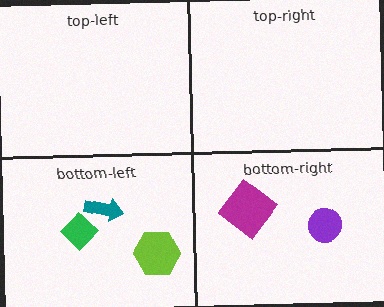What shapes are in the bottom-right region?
The magenta diamond, the purple circle.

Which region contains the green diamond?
The bottom-left region.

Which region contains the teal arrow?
The bottom-left region.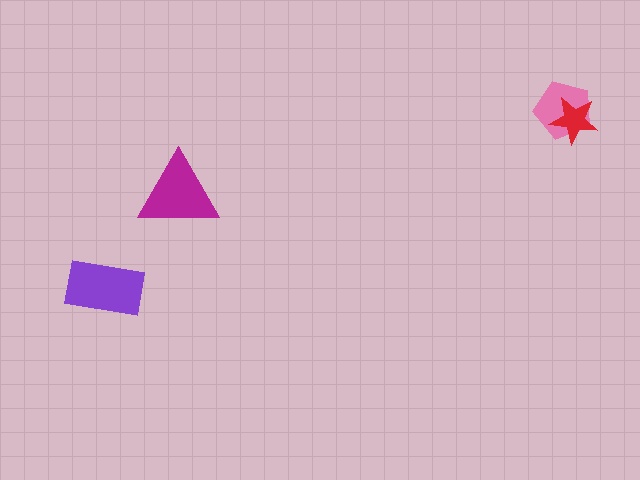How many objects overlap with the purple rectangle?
0 objects overlap with the purple rectangle.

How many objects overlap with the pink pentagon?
1 object overlaps with the pink pentagon.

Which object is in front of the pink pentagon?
The red star is in front of the pink pentagon.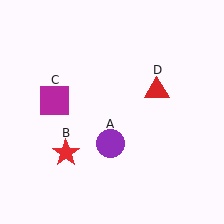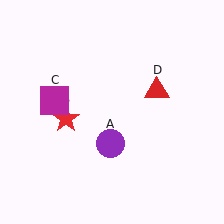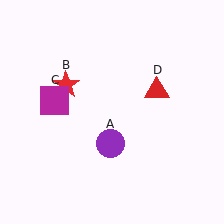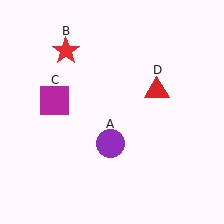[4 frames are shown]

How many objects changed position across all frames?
1 object changed position: red star (object B).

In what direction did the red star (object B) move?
The red star (object B) moved up.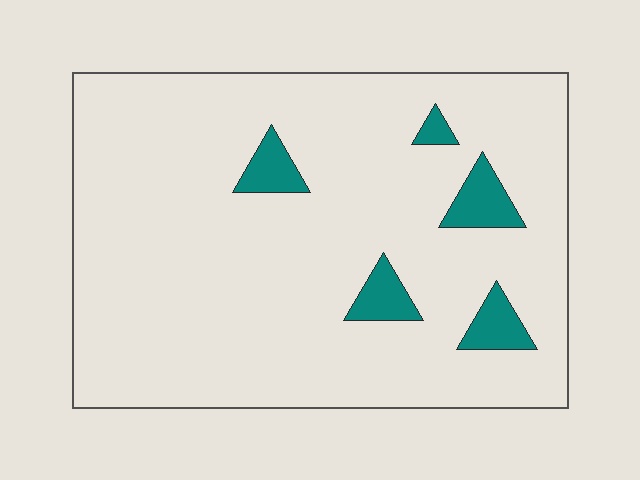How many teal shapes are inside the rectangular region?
5.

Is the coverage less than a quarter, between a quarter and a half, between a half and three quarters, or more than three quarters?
Less than a quarter.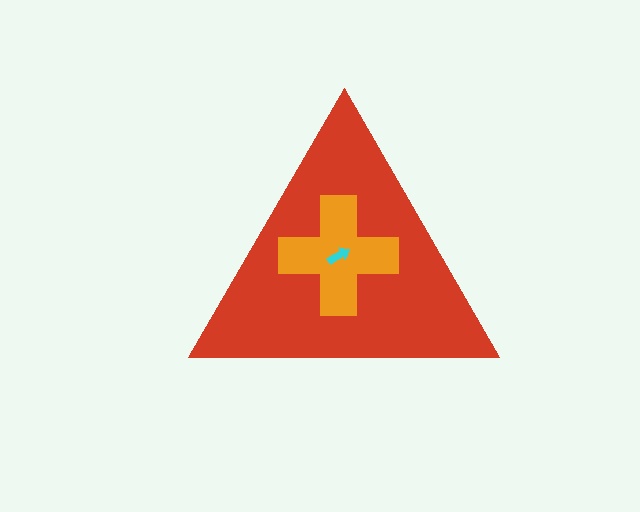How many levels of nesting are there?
3.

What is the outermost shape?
The red triangle.